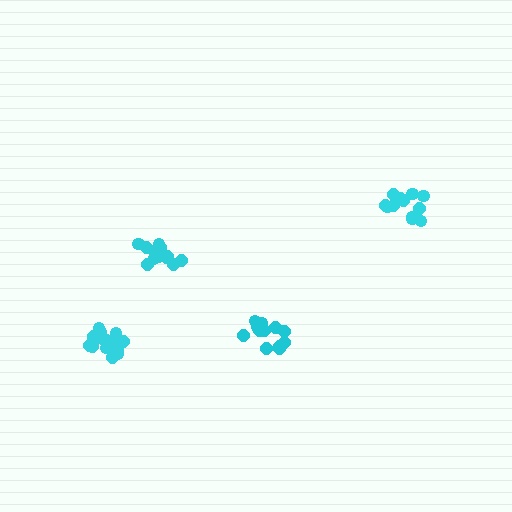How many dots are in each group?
Group 1: 13 dots, Group 2: 13 dots, Group 3: 13 dots, Group 4: 15 dots (54 total).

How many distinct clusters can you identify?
There are 4 distinct clusters.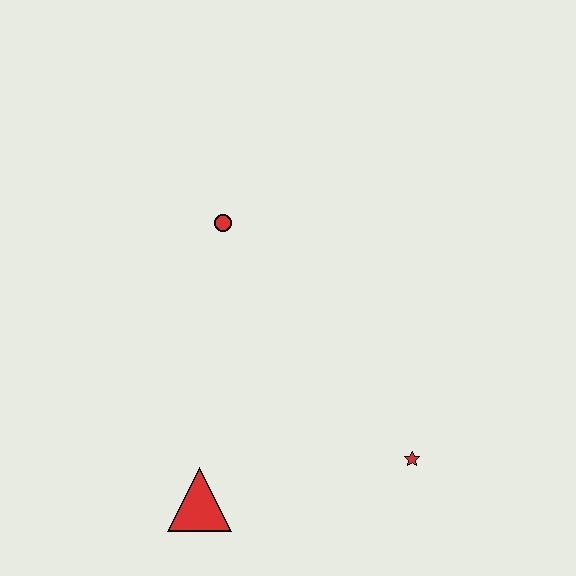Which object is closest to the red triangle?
The red star is closest to the red triangle.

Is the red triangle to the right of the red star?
No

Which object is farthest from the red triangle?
The red circle is farthest from the red triangle.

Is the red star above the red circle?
No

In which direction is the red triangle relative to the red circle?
The red triangle is below the red circle.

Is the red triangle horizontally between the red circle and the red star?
No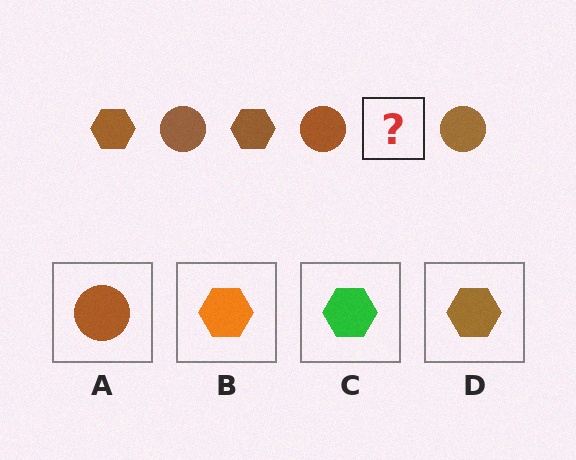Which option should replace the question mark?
Option D.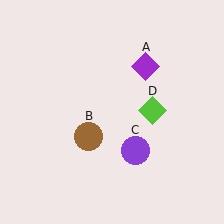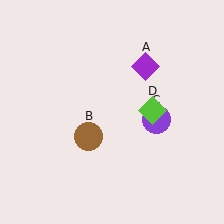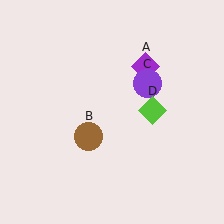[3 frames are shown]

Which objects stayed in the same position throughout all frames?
Purple diamond (object A) and brown circle (object B) and lime diamond (object D) remained stationary.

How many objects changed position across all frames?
1 object changed position: purple circle (object C).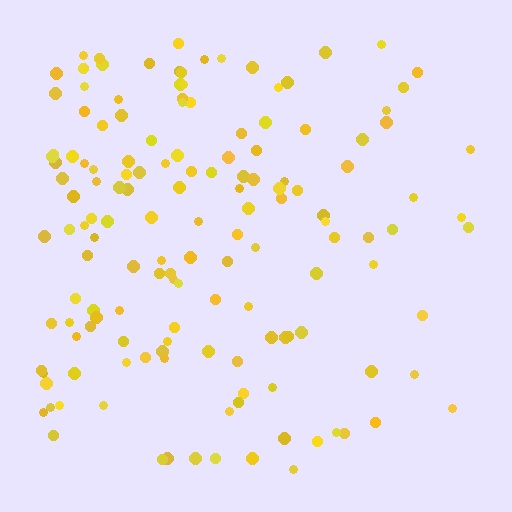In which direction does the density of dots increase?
From right to left, with the left side densest.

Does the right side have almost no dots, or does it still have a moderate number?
Still a moderate number, just noticeably fewer than the left.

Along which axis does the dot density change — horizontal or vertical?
Horizontal.